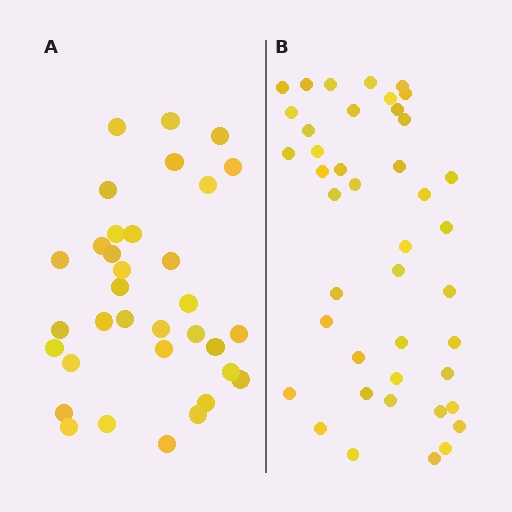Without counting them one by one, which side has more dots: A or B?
Region B (the right region) has more dots.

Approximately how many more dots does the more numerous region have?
Region B has roughly 8 or so more dots than region A.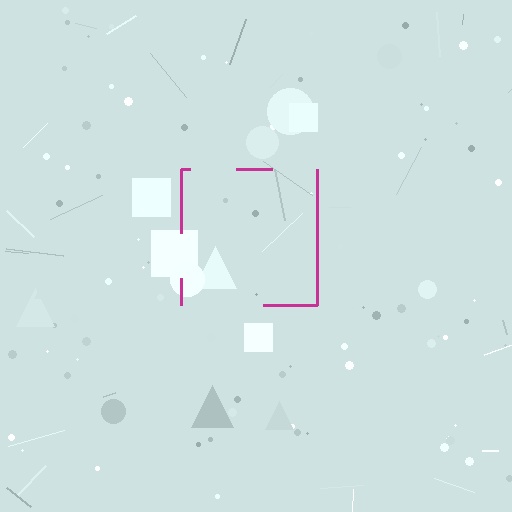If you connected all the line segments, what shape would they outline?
They would outline a square.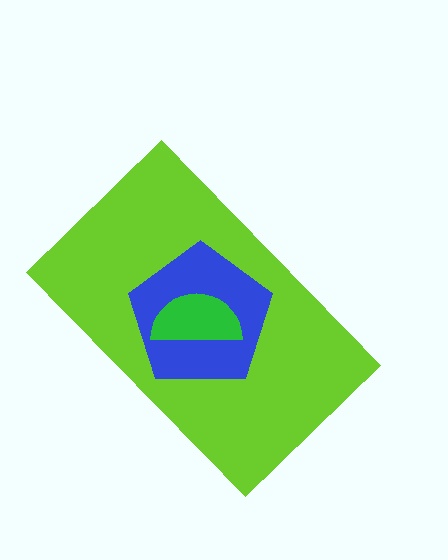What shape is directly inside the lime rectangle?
The blue pentagon.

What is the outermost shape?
The lime rectangle.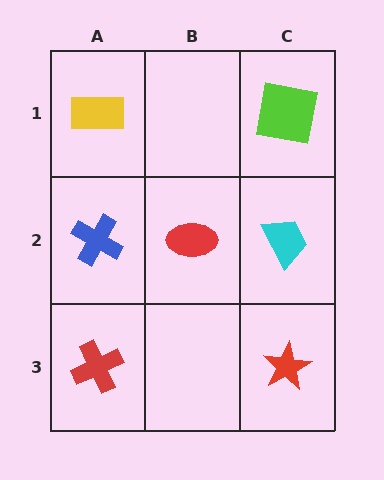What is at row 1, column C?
A lime square.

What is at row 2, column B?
A red ellipse.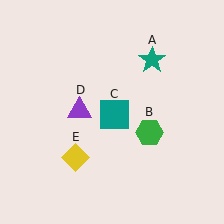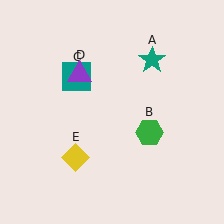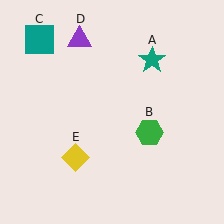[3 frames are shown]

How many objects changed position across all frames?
2 objects changed position: teal square (object C), purple triangle (object D).